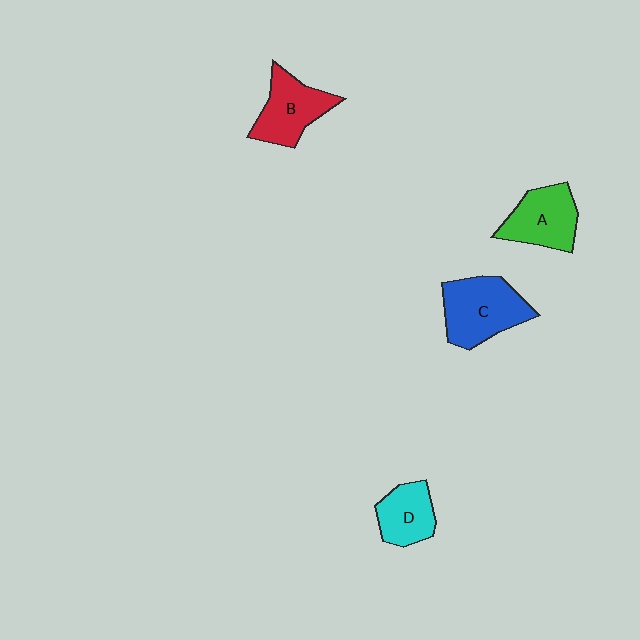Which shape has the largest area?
Shape C (blue).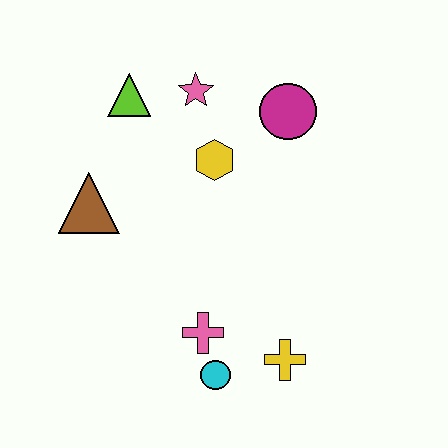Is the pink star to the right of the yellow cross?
No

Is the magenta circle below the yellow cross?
No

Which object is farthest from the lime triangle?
The yellow cross is farthest from the lime triangle.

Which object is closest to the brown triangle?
The lime triangle is closest to the brown triangle.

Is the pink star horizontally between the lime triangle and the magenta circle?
Yes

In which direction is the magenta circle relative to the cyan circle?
The magenta circle is above the cyan circle.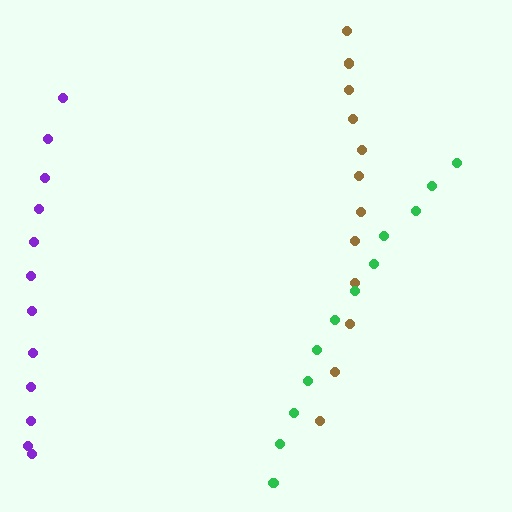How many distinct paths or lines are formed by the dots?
There are 3 distinct paths.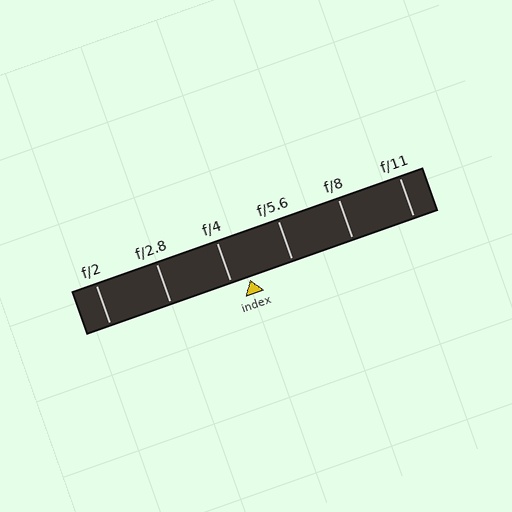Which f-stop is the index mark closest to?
The index mark is closest to f/4.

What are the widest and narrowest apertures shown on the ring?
The widest aperture shown is f/2 and the narrowest is f/11.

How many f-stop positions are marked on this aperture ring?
There are 6 f-stop positions marked.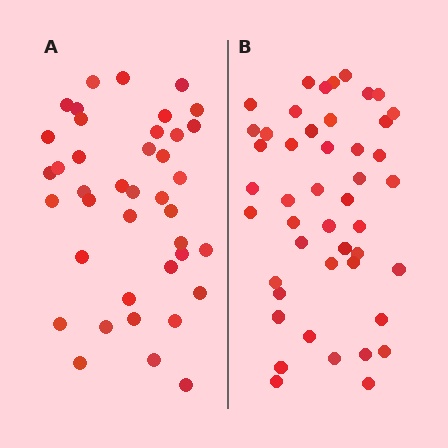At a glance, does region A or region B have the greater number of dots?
Region B (the right region) has more dots.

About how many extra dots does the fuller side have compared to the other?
Region B has about 6 more dots than region A.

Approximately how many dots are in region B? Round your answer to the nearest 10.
About 50 dots. (The exact count is 46, which rounds to 50.)